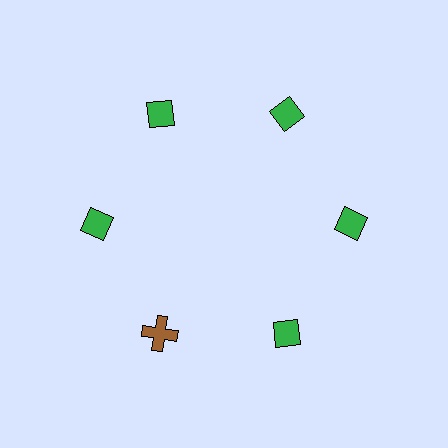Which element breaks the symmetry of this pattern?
The brown cross at roughly the 7 o'clock position breaks the symmetry. All other shapes are green diamonds.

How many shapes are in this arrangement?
There are 6 shapes arranged in a ring pattern.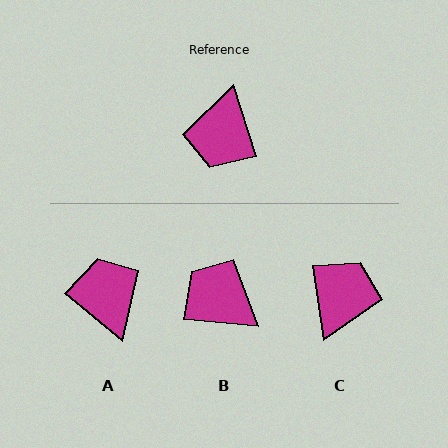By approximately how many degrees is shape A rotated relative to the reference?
Approximately 146 degrees clockwise.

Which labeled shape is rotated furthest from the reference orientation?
C, about 171 degrees away.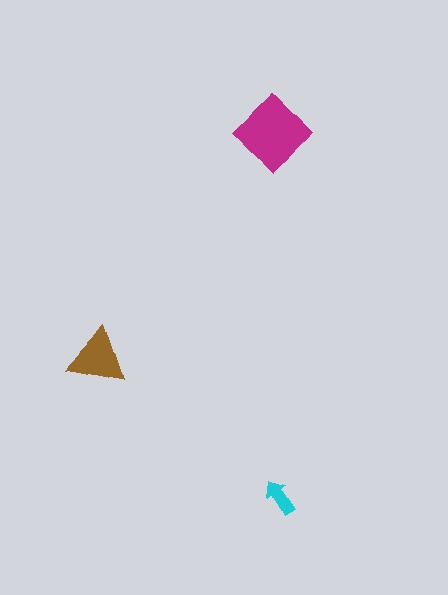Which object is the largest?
The magenta diamond.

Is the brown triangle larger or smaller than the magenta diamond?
Smaller.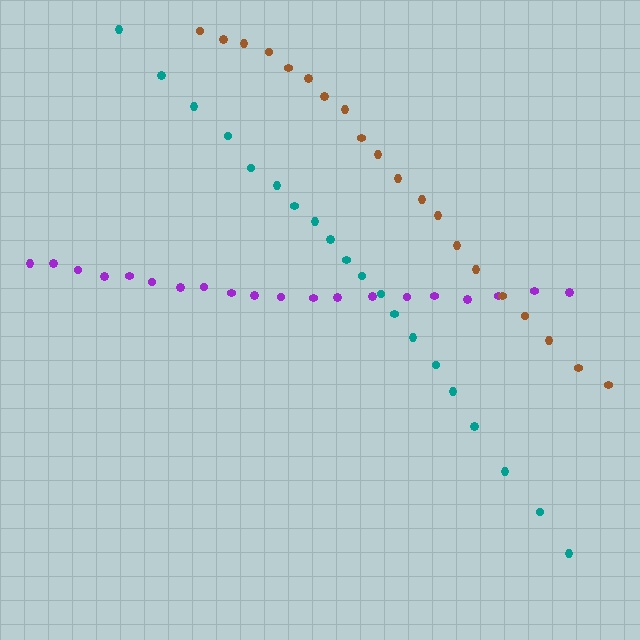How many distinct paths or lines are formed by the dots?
There are 3 distinct paths.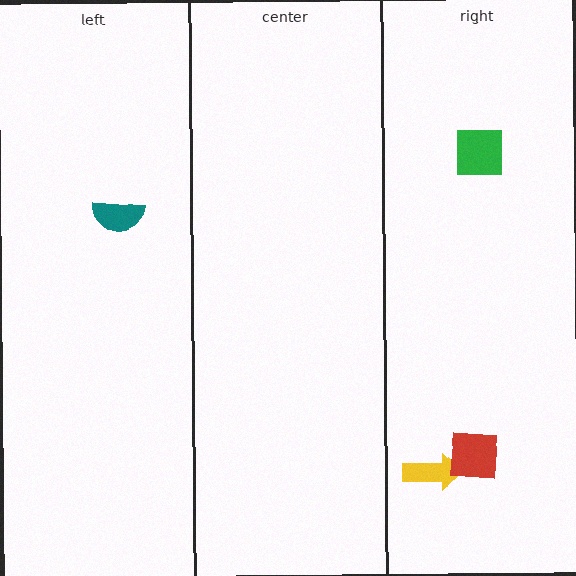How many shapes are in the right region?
3.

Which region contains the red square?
The right region.